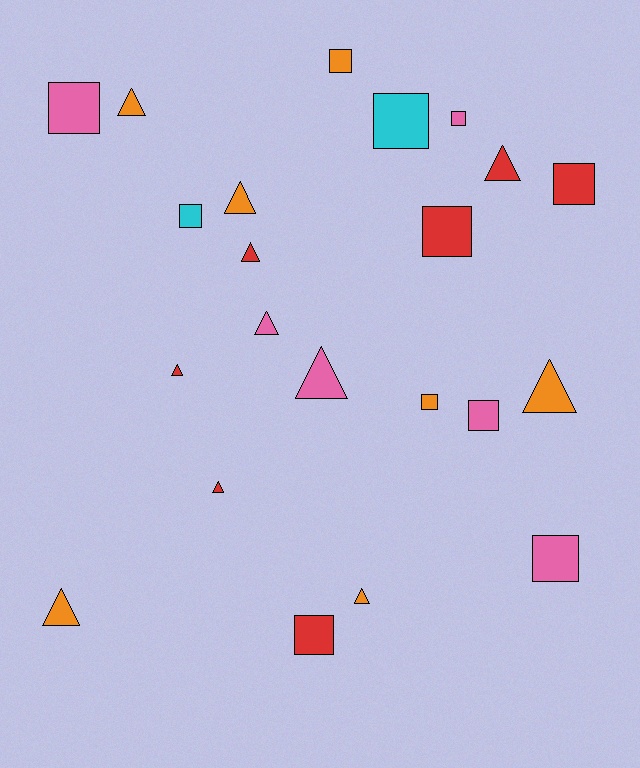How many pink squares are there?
There are 4 pink squares.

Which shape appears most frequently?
Triangle, with 11 objects.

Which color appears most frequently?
Orange, with 7 objects.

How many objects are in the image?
There are 22 objects.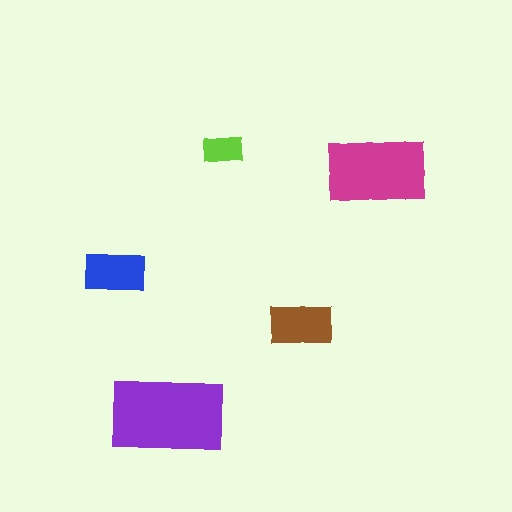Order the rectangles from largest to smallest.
the purple one, the magenta one, the brown one, the blue one, the lime one.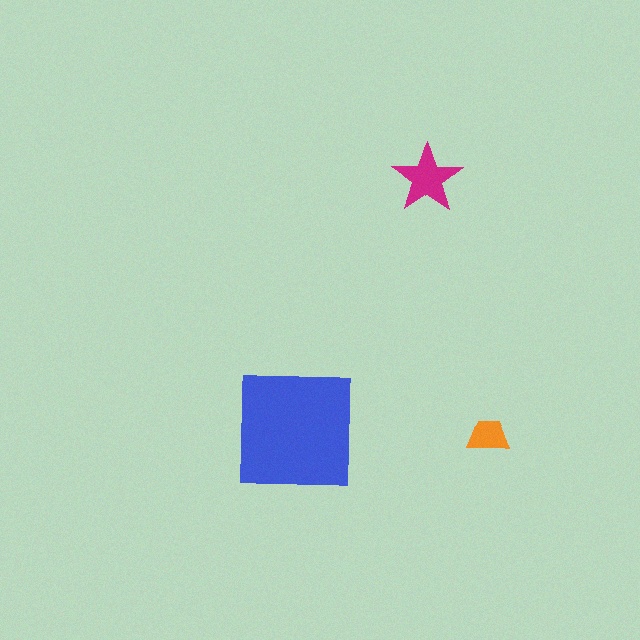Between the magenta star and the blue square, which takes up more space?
The blue square.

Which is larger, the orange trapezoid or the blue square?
The blue square.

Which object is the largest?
The blue square.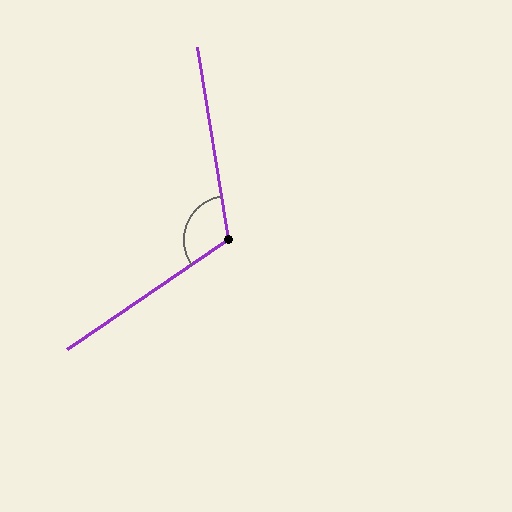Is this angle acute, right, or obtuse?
It is obtuse.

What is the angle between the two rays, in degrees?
Approximately 115 degrees.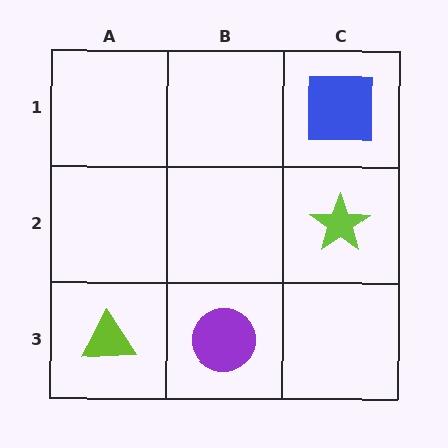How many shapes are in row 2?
1 shape.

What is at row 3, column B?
A purple circle.